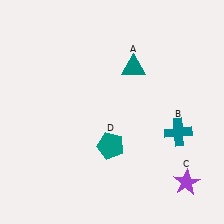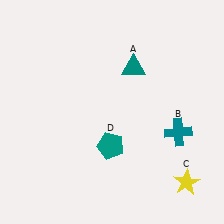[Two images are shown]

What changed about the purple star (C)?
In Image 1, C is purple. In Image 2, it changed to yellow.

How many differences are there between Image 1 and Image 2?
There is 1 difference between the two images.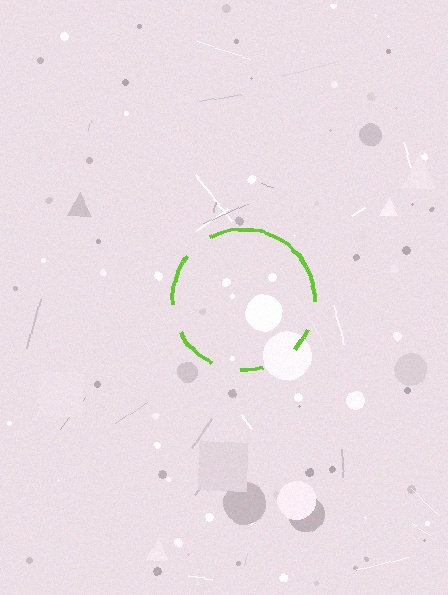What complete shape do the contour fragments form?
The contour fragments form a circle.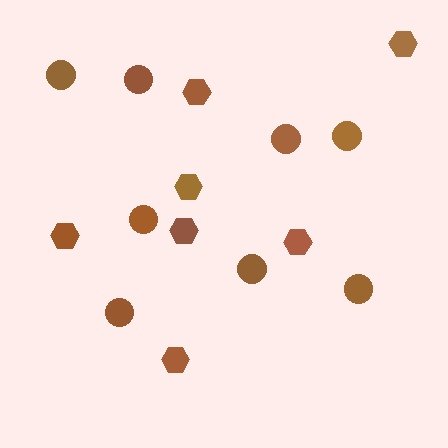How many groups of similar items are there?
There are 2 groups: one group of hexagons (7) and one group of circles (8).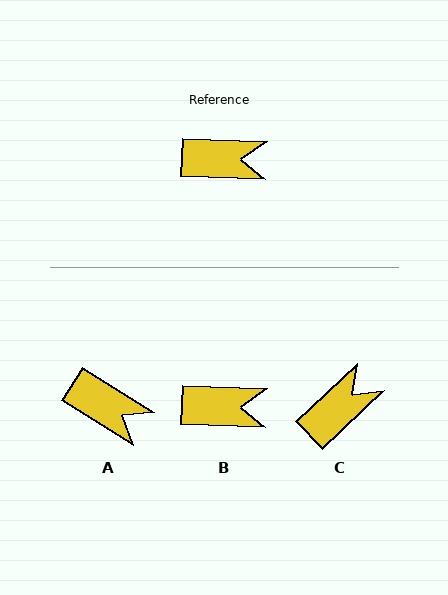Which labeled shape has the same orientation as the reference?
B.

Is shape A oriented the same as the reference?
No, it is off by about 30 degrees.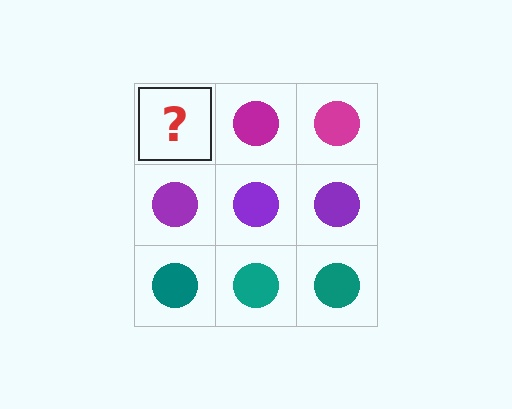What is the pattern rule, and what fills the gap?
The rule is that each row has a consistent color. The gap should be filled with a magenta circle.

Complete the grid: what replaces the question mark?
The question mark should be replaced with a magenta circle.